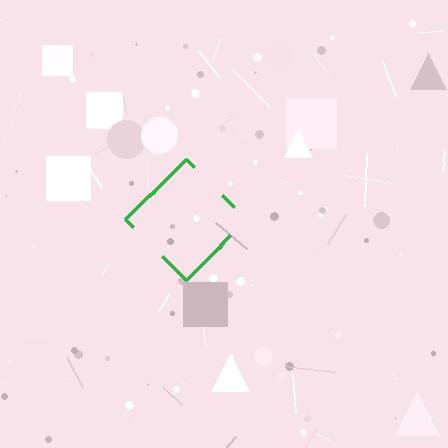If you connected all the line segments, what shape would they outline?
They would outline a diamond.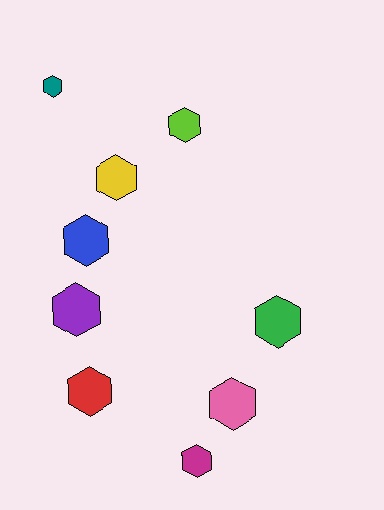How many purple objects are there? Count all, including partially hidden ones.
There is 1 purple object.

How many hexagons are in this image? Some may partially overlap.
There are 9 hexagons.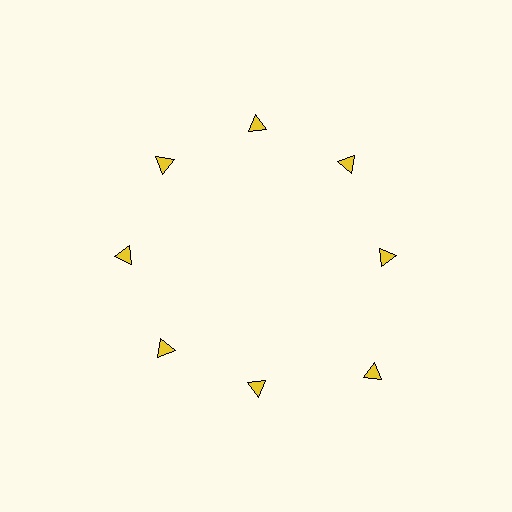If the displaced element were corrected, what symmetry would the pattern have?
It would have 8-fold rotational symmetry — the pattern would map onto itself every 45 degrees.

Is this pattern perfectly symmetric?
No. The 8 yellow triangles are arranged in a ring, but one element near the 4 o'clock position is pushed outward from the center, breaking the 8-fold rotational symmetry.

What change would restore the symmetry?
The symmetry would be restored by moving it inward, back onto the ring so that all 8 triangles sit at equal angles and equal distance from the center.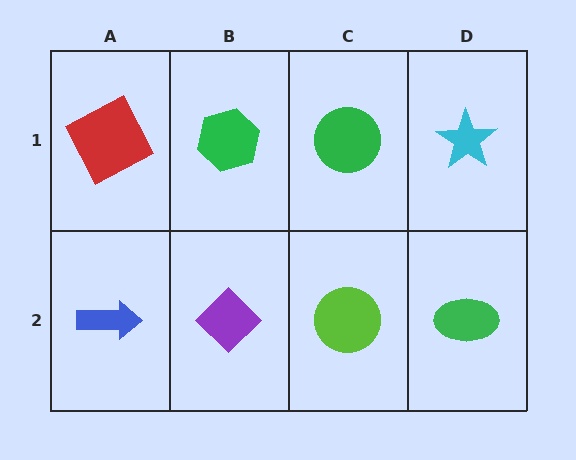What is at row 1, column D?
A cyan star.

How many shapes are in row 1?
4 shapes.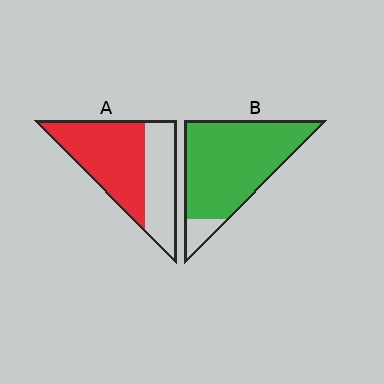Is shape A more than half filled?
Yes.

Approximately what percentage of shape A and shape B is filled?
A is approximately 60% and B is approximately 90%.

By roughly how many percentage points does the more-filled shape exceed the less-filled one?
By roughly 30 percentage points (B over A).